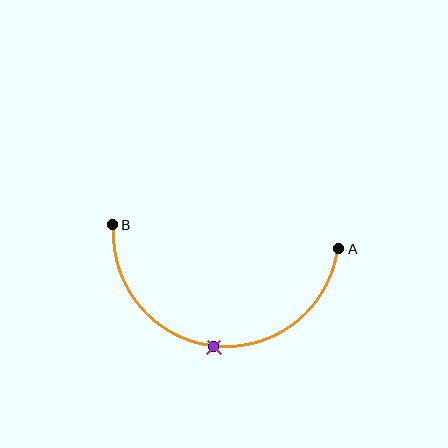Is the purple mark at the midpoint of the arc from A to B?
Yes. The purple mark lies on the arc at equal arc-length from both A and B — it is the arc midpoint.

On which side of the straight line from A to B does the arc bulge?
The arc bulges below the straight line connecting A and B.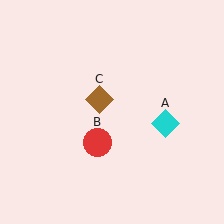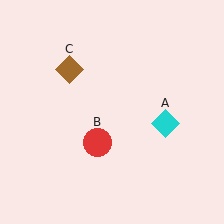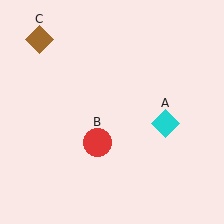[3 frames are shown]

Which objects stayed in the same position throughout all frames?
Cyan diamond (object A) and red circle (object B) remained stationary.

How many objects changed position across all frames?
1 object changed position: brown diamond (object C).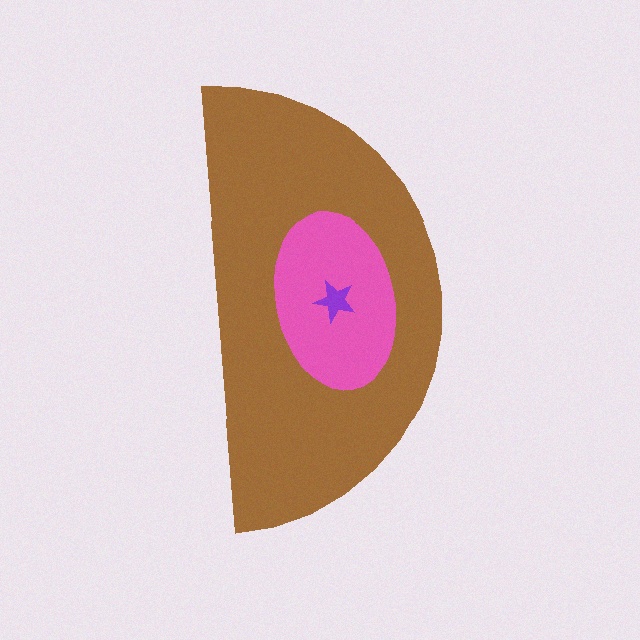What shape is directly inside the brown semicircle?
The pink ellipse.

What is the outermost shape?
The brown semicircle.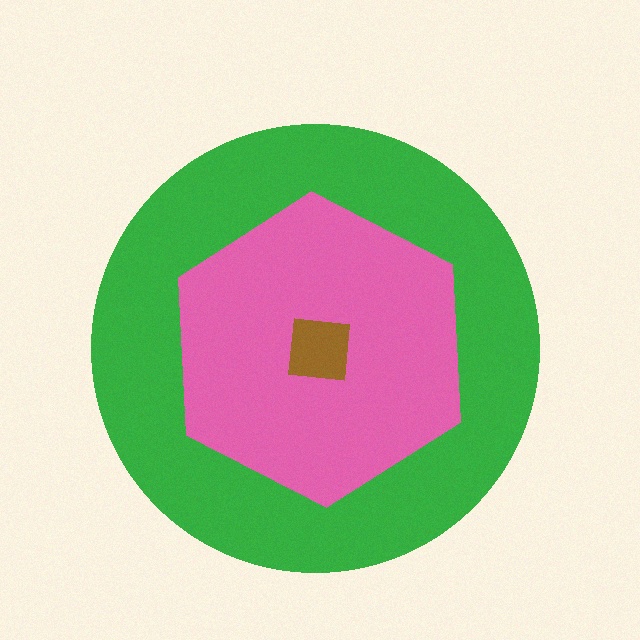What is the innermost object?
The brown square.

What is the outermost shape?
The green circle.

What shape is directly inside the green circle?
The pink hexagon.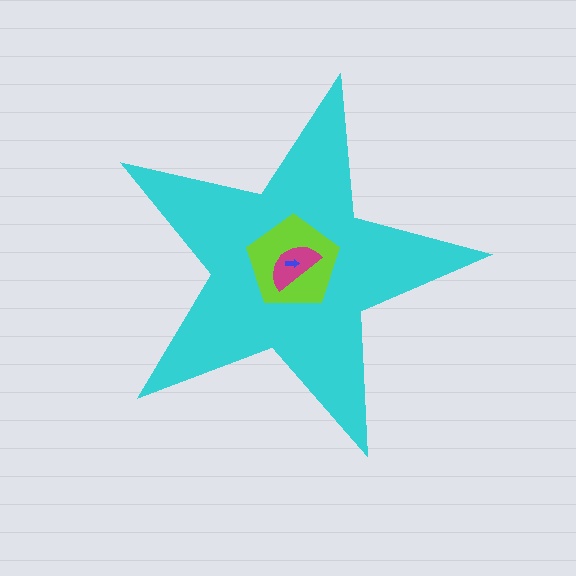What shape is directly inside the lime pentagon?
The magenta semicircle.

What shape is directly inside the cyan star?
The lime pentagon.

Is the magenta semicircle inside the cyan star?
Yes.